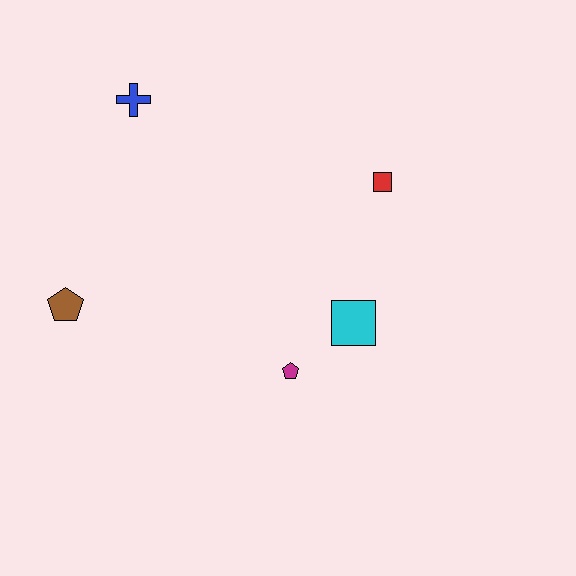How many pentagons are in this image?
There are 2 pentagons.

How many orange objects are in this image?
There are no orange objects.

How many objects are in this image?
There are 5 objects.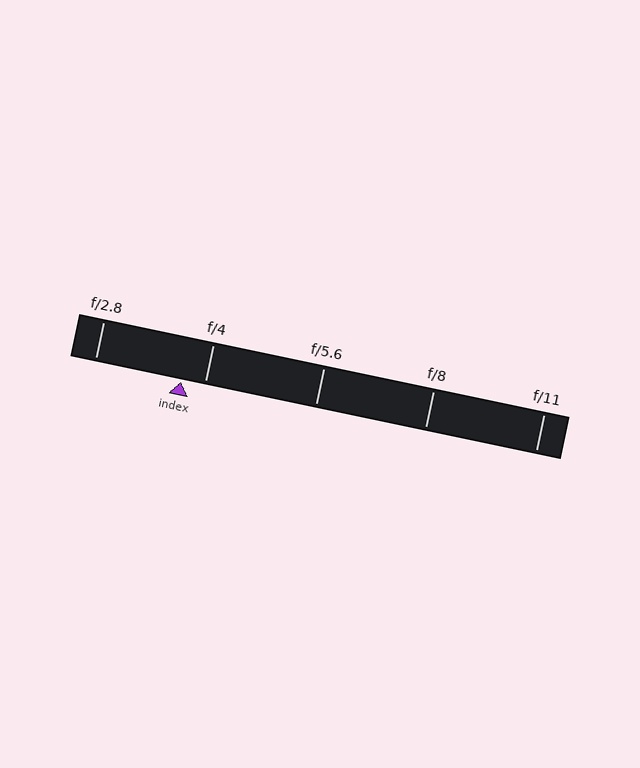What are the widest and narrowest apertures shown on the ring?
The widest aperture shown is f/2.8 and the narrowest is f/11.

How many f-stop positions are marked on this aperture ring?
There are 5 f-stop positions marked.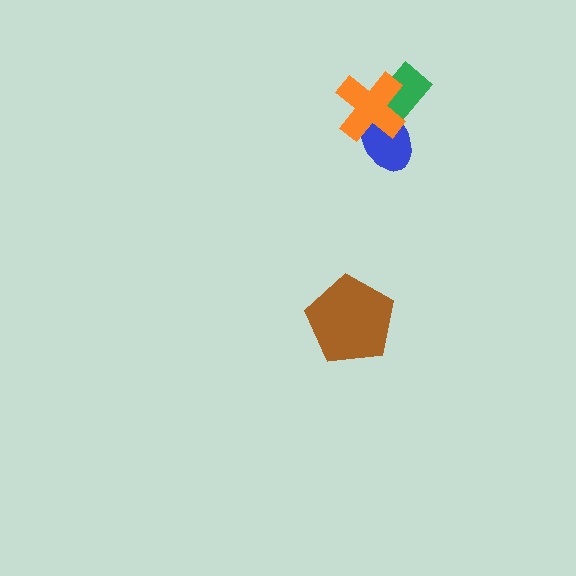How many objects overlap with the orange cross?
2 objects overlap with the orange cross.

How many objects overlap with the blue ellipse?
2 objects overlap with the blue ellipse.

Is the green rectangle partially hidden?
Yes, it is partially covered by another shape.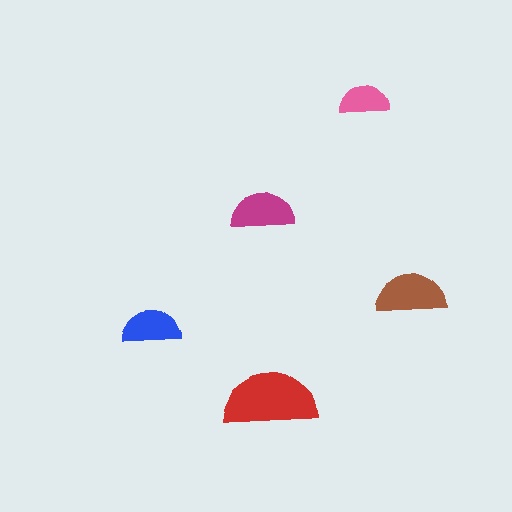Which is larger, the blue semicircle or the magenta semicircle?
The magenta one.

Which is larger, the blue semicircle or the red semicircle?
The red one.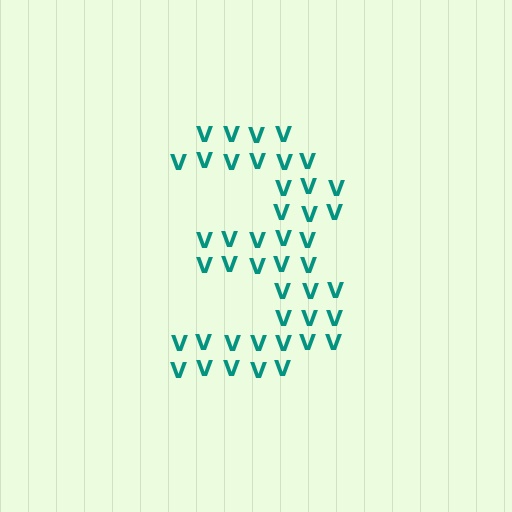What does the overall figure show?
The overall figure shows the digit 3.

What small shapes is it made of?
It is made of small letter V's.